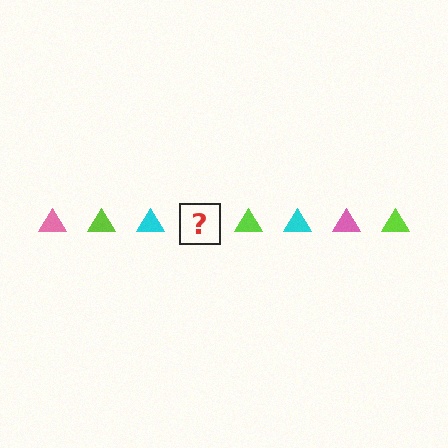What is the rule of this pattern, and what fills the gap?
The rule is that the pattern cycles through pink, lime, cyan triangles. The gap should be filled with a pink triangle.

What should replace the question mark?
The question mark should be replaced with a pink triangle.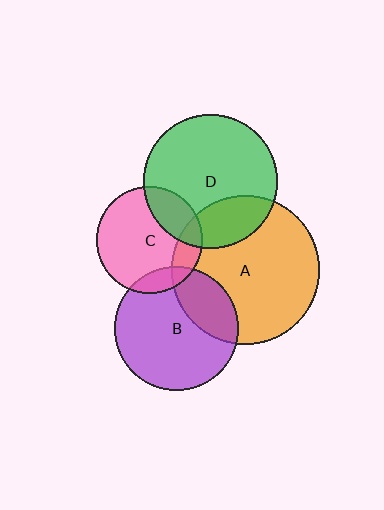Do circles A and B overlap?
Yes.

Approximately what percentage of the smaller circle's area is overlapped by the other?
Approximately 25%.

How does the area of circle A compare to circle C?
Approximately 2.0 times.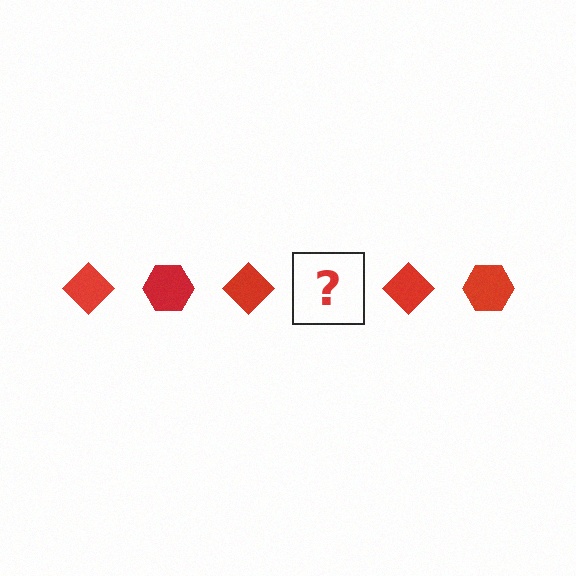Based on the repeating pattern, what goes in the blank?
The blank should be a red hexagon.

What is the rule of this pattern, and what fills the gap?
The rule is that the pattern cycles through diamond, hexagon shapes in red. The gap should be filled with a red hexagon.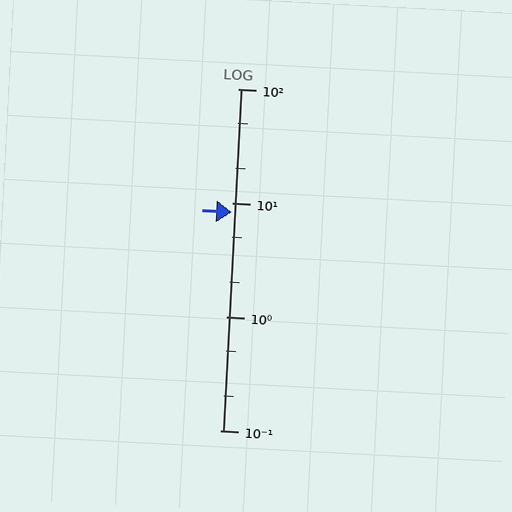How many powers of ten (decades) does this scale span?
The scale spans 3 decades, from 0.1 to 100.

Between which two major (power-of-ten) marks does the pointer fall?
The pointer is between 1 and 10.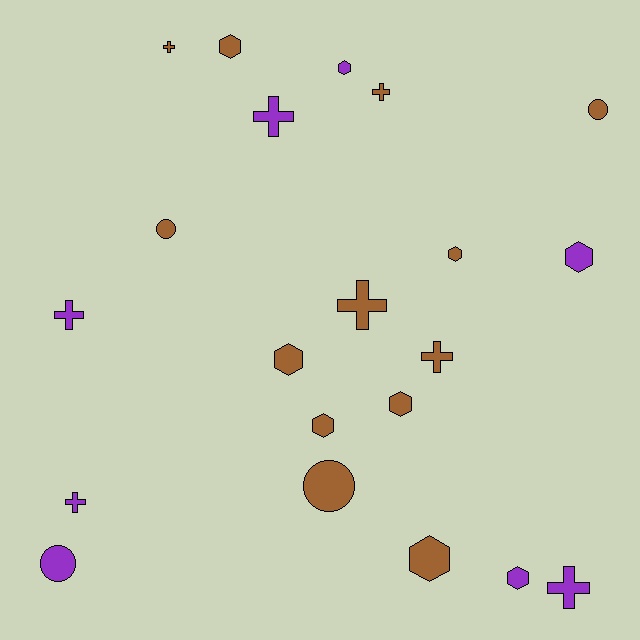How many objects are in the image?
There are 21 objects.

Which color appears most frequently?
Brown, with 13 objects.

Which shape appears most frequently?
Hexagon, with 9 objects.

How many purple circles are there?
There is 1 purple circle.